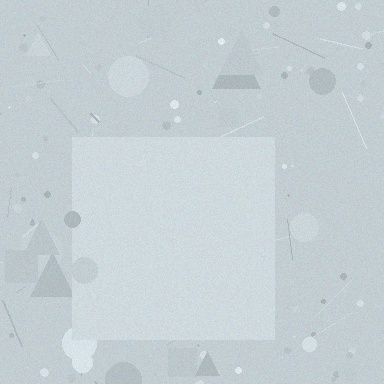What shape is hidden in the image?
A square is hidden in the image.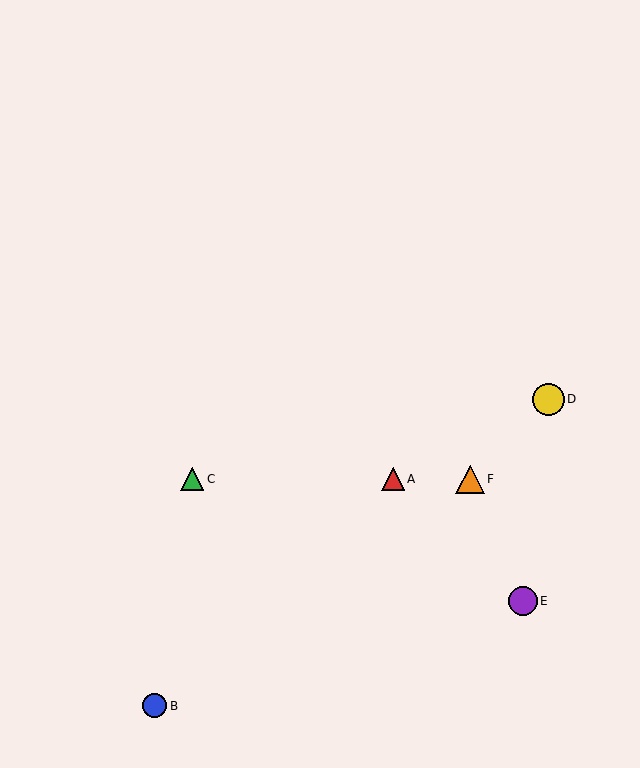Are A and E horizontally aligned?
No, A is at y≈479 and E is at y≈601.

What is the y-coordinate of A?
Object A is at y≈479.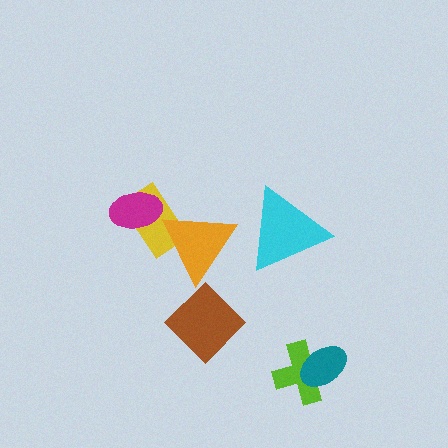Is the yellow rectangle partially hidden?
Yes, it is partially covered by another shape.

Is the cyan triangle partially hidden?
No, no other shape covers it.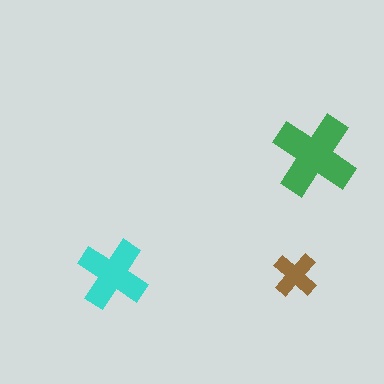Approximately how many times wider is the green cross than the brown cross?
About 2 times wider.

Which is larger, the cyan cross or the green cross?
The green one.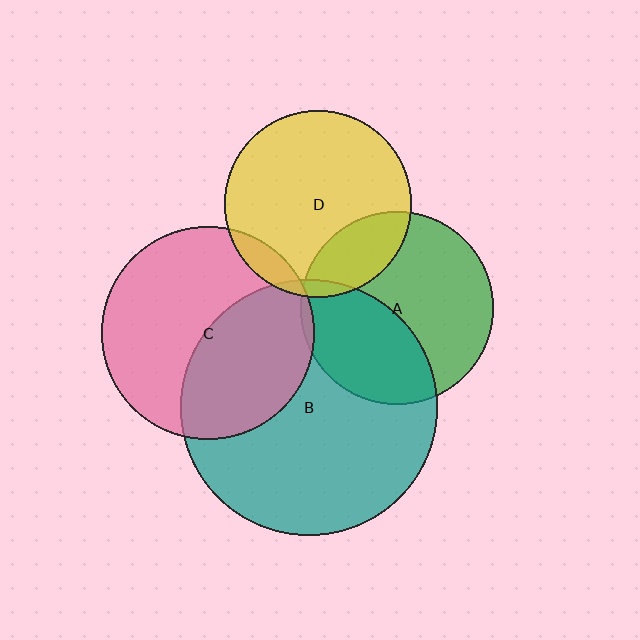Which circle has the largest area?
Circle B (teal).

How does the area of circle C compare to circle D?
Approximately 1.3 times.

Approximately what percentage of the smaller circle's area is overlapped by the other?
Approximately 40%.